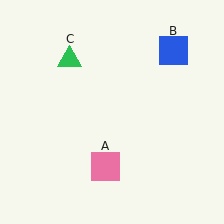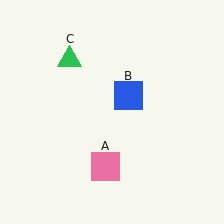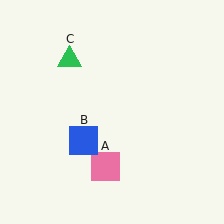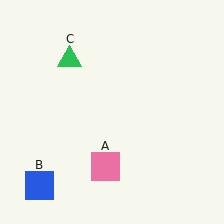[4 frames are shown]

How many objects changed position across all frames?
1 object changed position: blue square (object B).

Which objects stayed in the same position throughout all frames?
Pink square (object A) and green triangle (object C) remained stationary.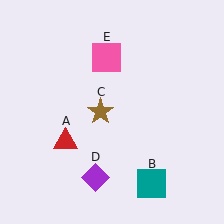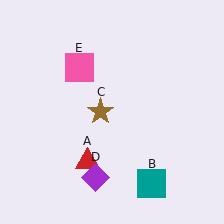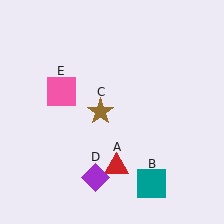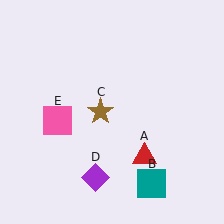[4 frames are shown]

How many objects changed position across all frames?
2 objects changed position: red triangle (object A), pink square (object E).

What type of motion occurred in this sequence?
The red triangle (object A), pink square (object E) rotated counterclockwise around the center of the scene.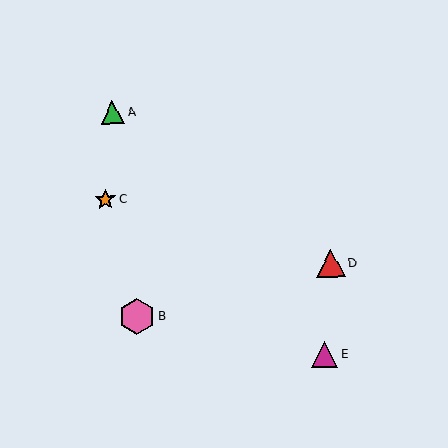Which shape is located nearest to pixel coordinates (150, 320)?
The pink hexagon (labeled B) at (137, 317) is nearest to that location.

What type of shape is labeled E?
Shape E is a magenta triangle.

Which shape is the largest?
The pink hexagon (labeled B) is the largest.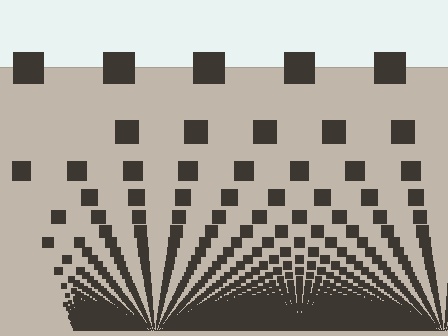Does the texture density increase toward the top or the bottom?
Density increases toward the bottom.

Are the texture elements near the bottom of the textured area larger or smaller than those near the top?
Smaller. The gradient is inverted — elements near the bottom are smaller and denser.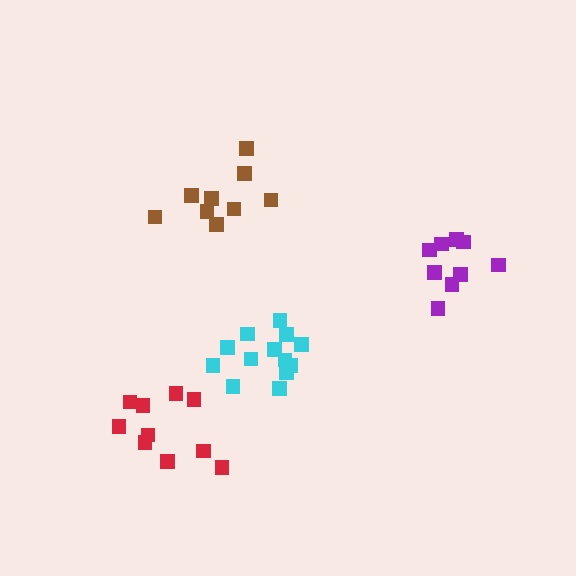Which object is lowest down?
The red cluster is bottommost.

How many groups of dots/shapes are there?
There are 4 groups.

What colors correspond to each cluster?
The clusters are colored: red, brown, purple, cyan.